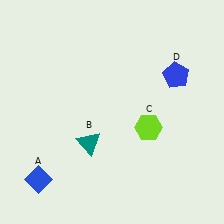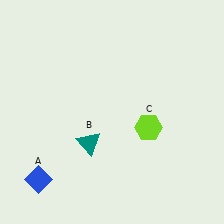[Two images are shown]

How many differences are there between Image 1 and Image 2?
There is 1 difference between the two images.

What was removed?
The blue pentagon (D) was removed in Image 2.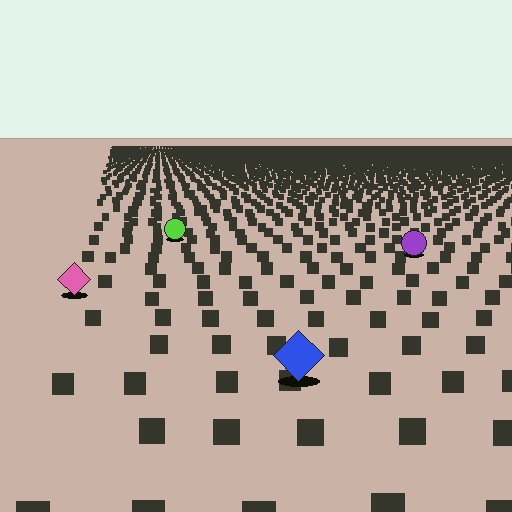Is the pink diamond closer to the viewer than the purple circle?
Yes. The pink diamond is closer — you can tell from the texture gradient: the ground texture is coarser near it.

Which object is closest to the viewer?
The blue diamond is closest. The texture marks near it are larger and more spread out.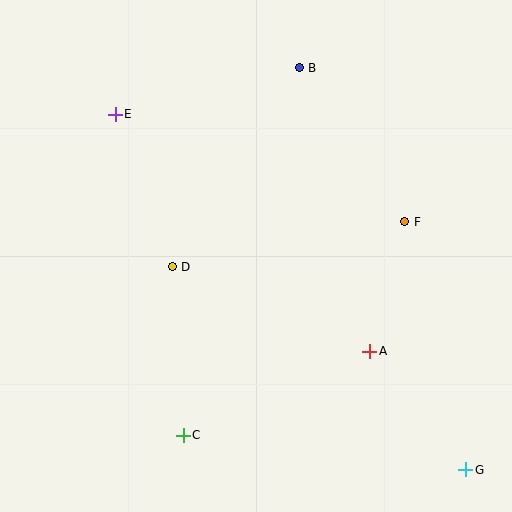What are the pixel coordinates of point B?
Point B is at (299, 68).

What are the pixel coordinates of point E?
Point E is at (115, 114).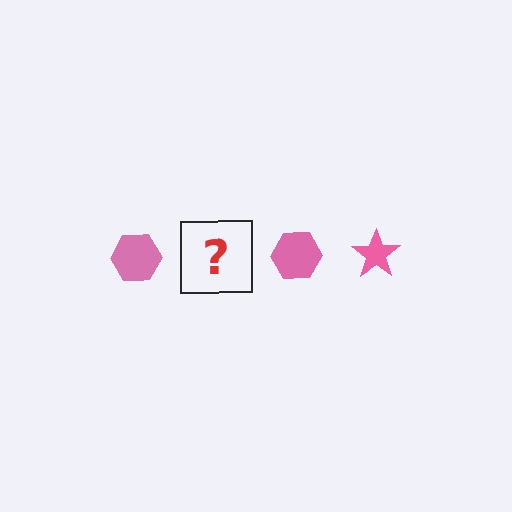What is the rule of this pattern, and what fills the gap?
The rule is that the pattern cycles through hexagon, star shapes in pink. The gap should be filled with a pink star.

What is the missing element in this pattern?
The missing element is a pink star.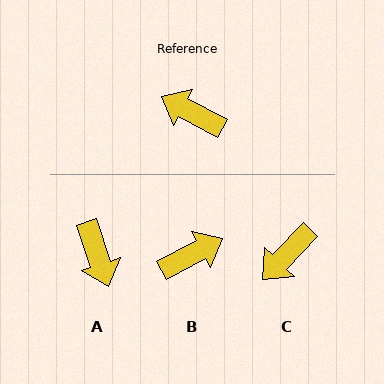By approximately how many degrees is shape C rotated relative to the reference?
Approximately 75 degrees counter-clockwise.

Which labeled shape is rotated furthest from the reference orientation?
A, about 137 degrees away.